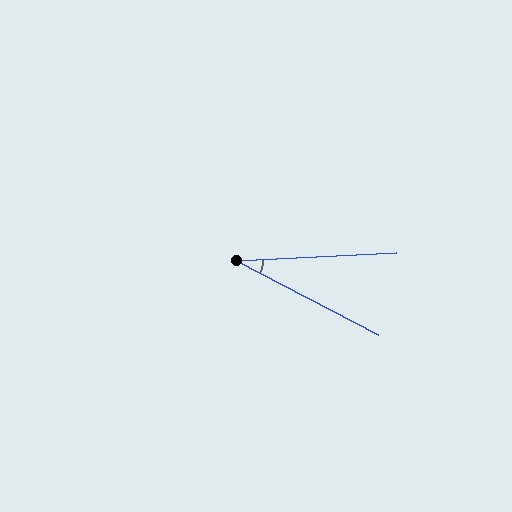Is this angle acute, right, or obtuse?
It is acute.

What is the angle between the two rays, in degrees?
Approximately 30 degrees.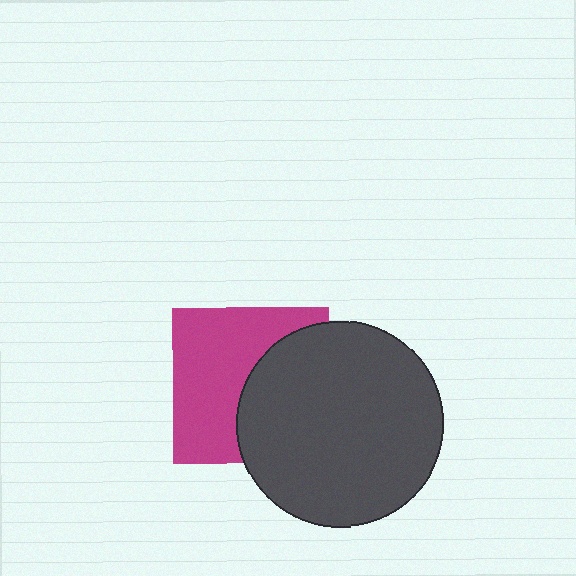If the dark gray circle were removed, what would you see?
You would see the complete magenta square.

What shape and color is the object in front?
The object in front is a dark gray circle.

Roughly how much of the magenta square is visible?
About half of it is visible (roughly 55%).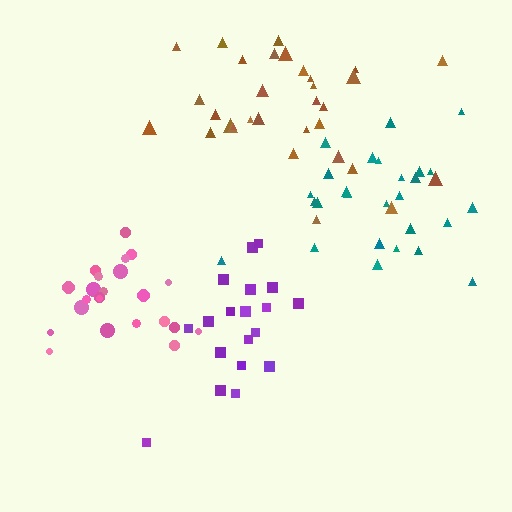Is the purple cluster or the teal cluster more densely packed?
Purple.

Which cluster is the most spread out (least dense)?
Teal.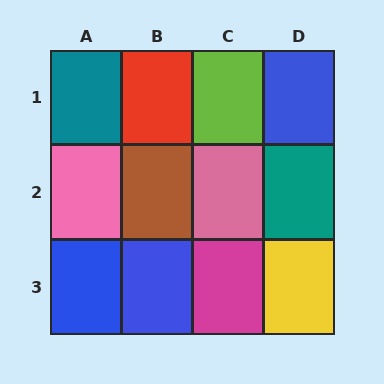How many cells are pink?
2 cells are pink.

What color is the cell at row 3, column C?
Magenta.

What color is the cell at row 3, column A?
Blue.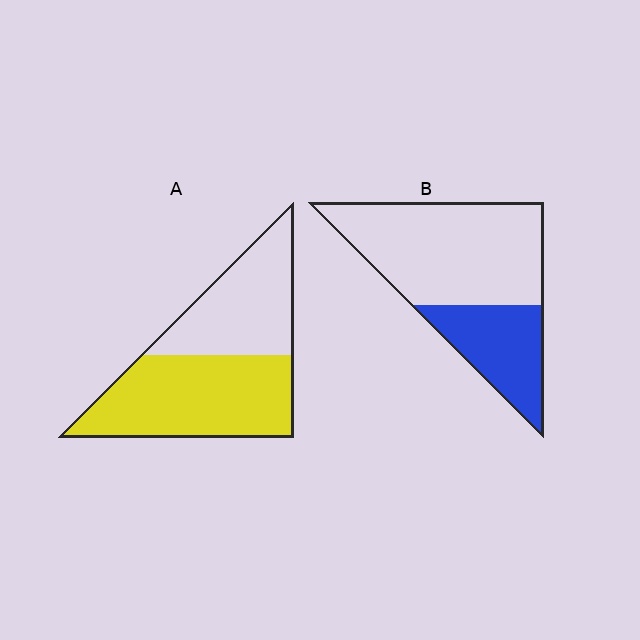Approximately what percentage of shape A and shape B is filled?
A is approximately 60% and B is approximately 30%.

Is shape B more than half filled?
No.